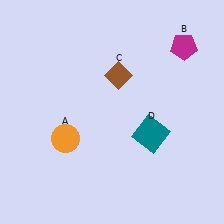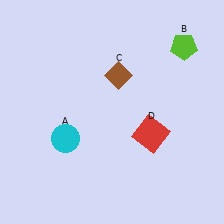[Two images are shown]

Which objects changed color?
A changed from orange to cyan. B changed from magenta to lime. D changed from teal to red.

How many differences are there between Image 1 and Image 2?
There are 3 differences between the two images.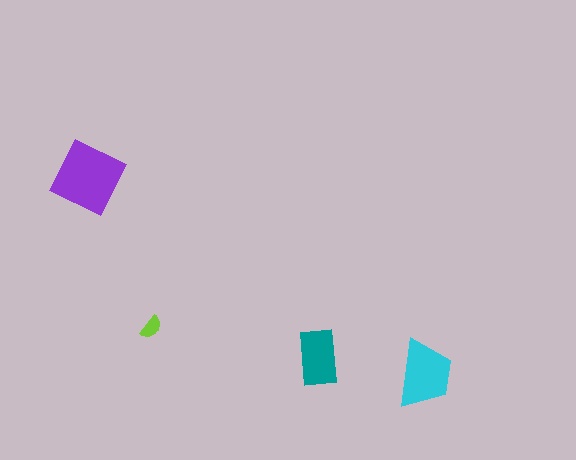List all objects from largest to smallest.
The purple square, the cyan trapezoid, the teal rectangle, the lime semicircle.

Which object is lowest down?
The cyan trapezoid is bottommost.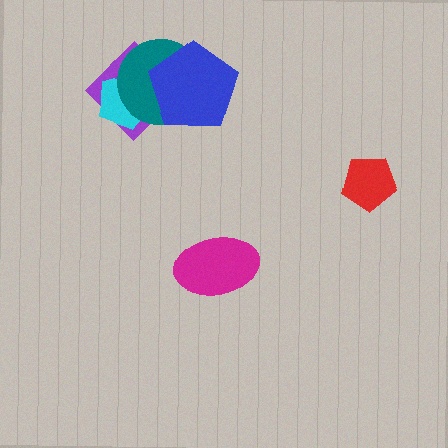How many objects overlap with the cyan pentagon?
2 objects overlap with the cyan pentagon.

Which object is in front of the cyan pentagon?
The teal circle is in front of the cyan pentagon.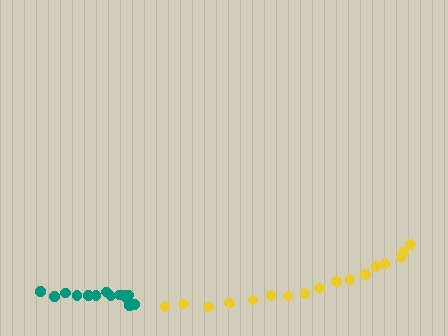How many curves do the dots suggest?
There are 2 distinct paths.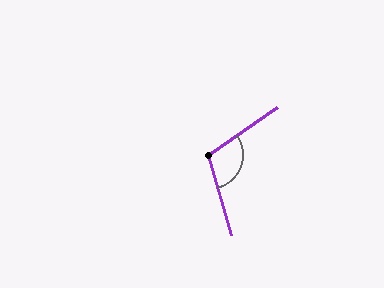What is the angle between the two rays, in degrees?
Approximately 108 degrees.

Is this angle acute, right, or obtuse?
It is obtuse.